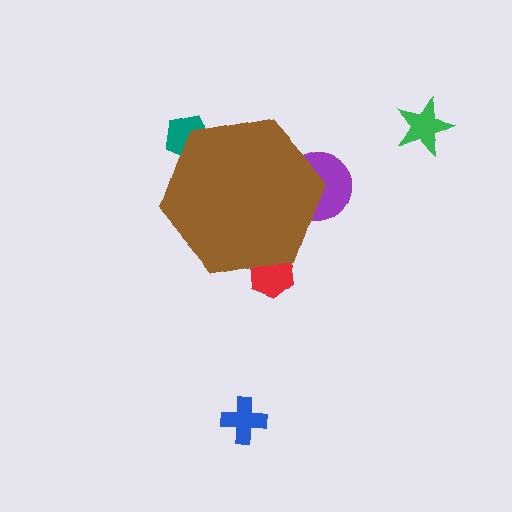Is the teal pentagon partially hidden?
Yes, the teal pentagon is partially hidden behind the brown hexagon.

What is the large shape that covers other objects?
A brown hexagon.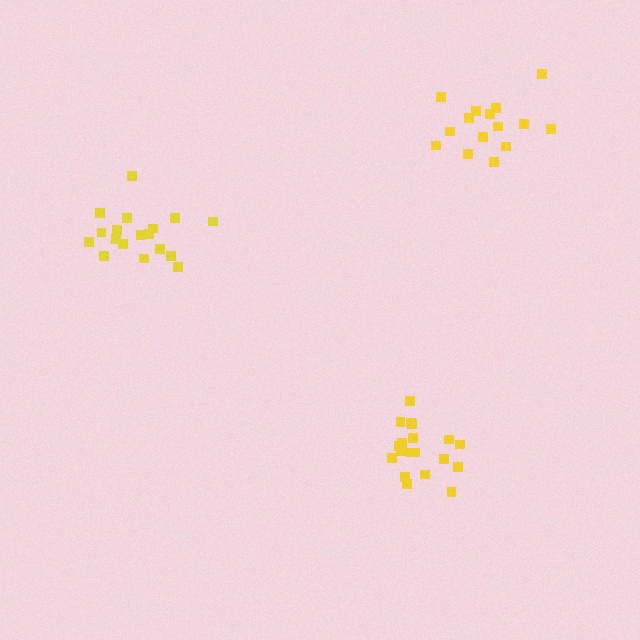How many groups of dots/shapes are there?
There are 3 groups.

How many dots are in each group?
Group 1: 15 dots, Group 2: 18 dots, Group 3: 19 dots (52 total).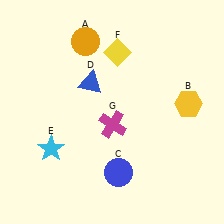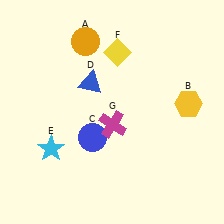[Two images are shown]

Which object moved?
The blue circle (C) moved up.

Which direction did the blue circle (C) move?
The blue circle (C) moved up.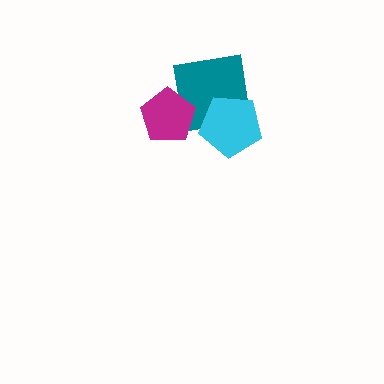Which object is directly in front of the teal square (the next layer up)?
The cyan pentagon is directly in front of the teal square.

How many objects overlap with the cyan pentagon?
1 object overlaps with the cyan pentagon.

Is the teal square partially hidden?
Yes, it is partially covered by another shape.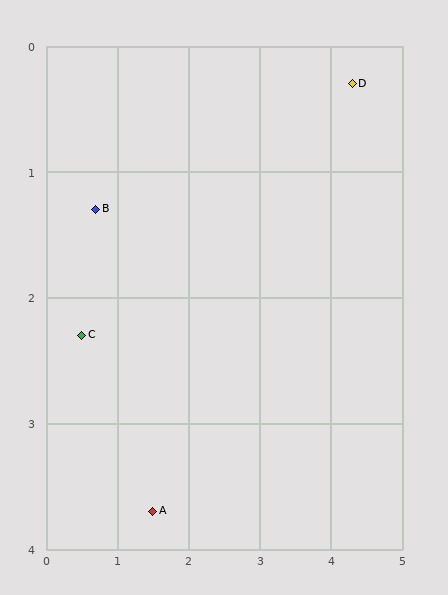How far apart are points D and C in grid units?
Points D and C are about 4.3 grid units apart.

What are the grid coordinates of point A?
Point A is at approximately (1.5, 3.7).